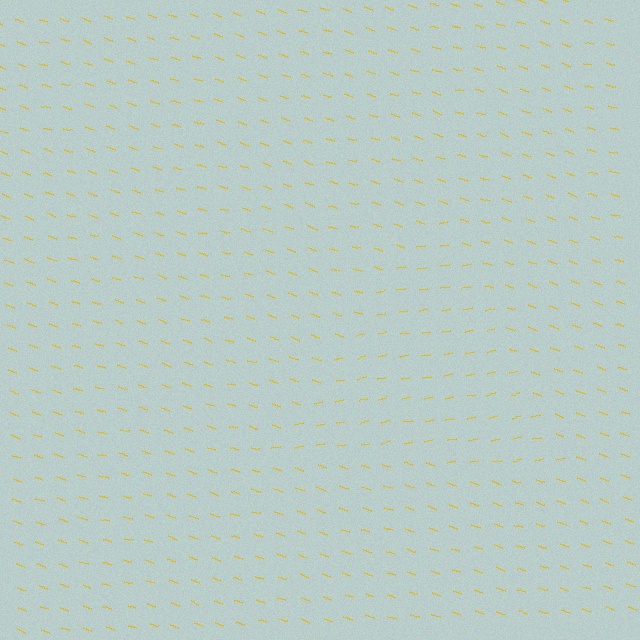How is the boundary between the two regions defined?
The boundary is defined purely by a change in line orientation (approximately 30 degrees difference). All lines are the same color and thickness.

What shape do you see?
I see a triangle.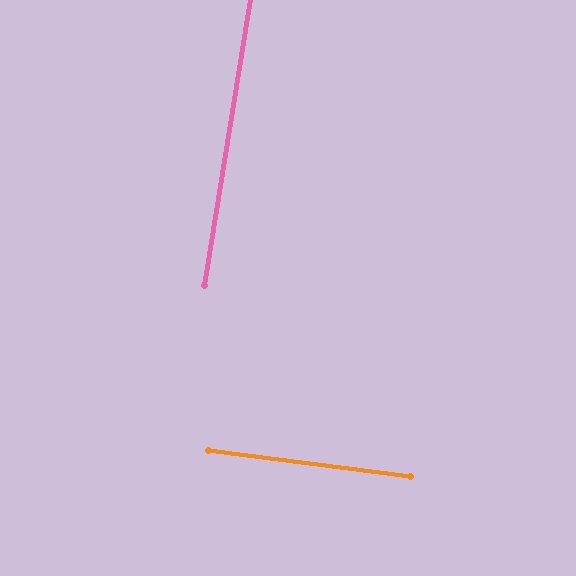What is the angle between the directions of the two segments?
Approximately 88 degrees.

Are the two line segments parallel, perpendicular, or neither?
Perpendicular — they meet at approximately 88°.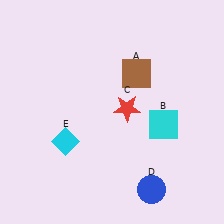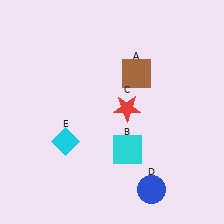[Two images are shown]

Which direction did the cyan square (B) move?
The cyan square (B) moved left.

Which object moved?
The cyan square (B) moved left.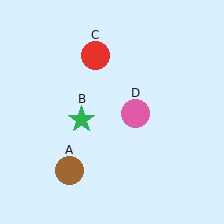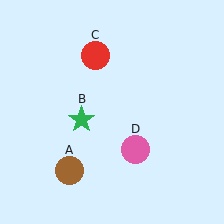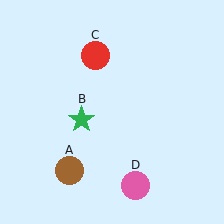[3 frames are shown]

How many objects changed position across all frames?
1 object changed position: pink circle (object D).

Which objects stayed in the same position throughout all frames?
Brown circle (object A) and green star (object B) and red circle (object C) remained stationary.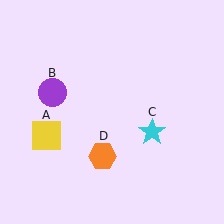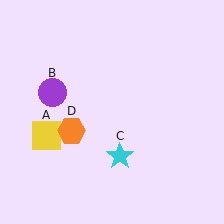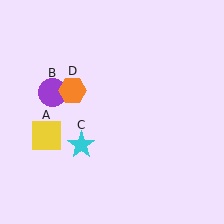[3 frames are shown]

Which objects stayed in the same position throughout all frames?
Yellow square (object A) and purple circle (object B) remained stationary.